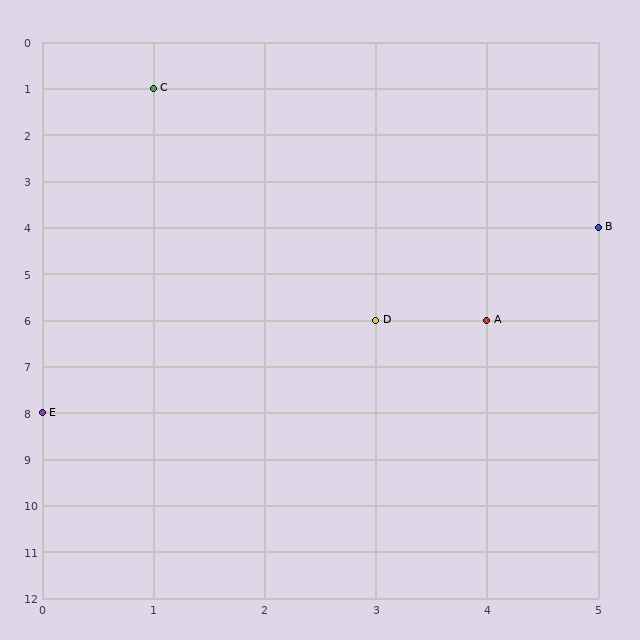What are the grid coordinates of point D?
Point D is at grid coordinates (3, 6).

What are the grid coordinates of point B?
Point B is at grid coordinates (5, 4).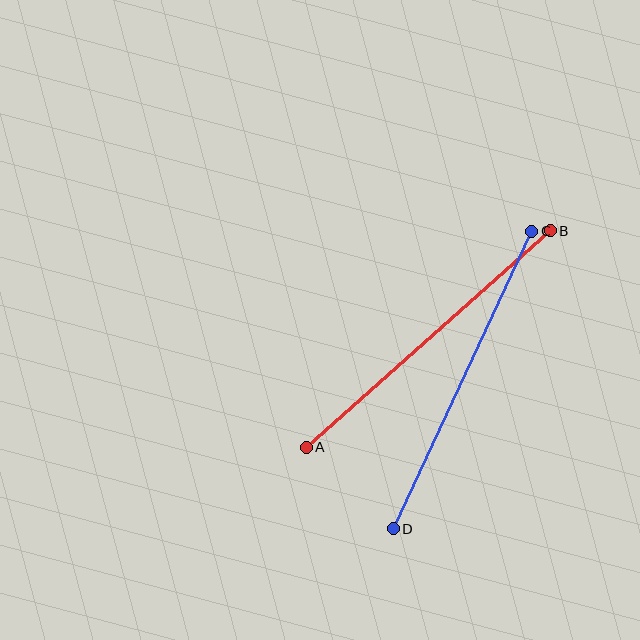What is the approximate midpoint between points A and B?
The midpoint is at approximately (428, 339) pixels.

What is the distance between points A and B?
The distance is approximately 326 pixels.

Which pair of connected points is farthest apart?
Points C and D are farthest apart.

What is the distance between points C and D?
The distance is approximately 328 pixels.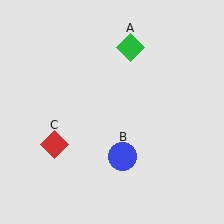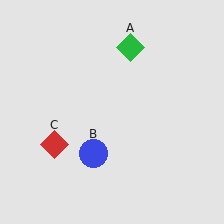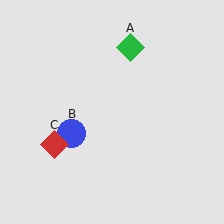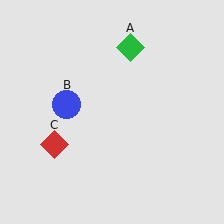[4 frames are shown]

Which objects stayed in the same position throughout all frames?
Green diamond (object A) and red diamond (object C) remained stationary.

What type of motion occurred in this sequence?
The blue circle (object B) rotated clockwise around the center of the scene.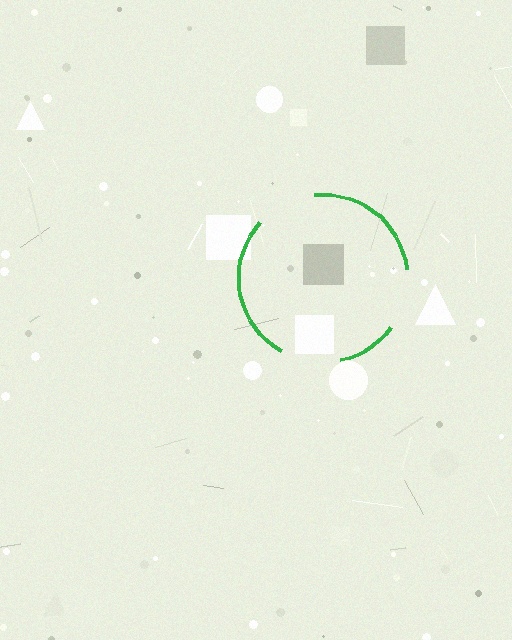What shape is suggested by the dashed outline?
The dashed outline suggests a circle.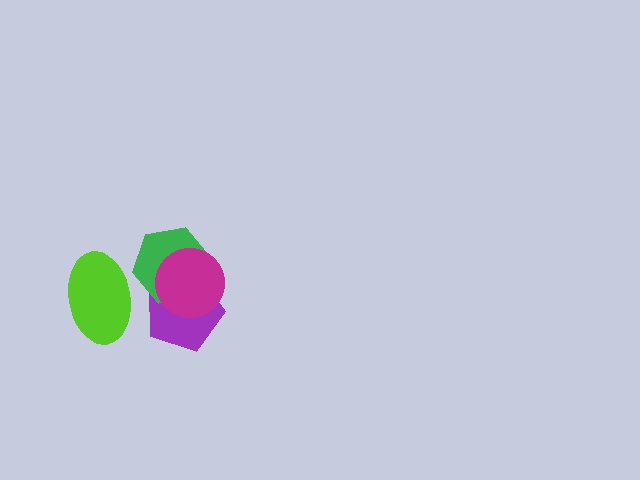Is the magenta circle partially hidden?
No, no other shape covers it.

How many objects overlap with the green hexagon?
2 objects overlap with the green hexagon.